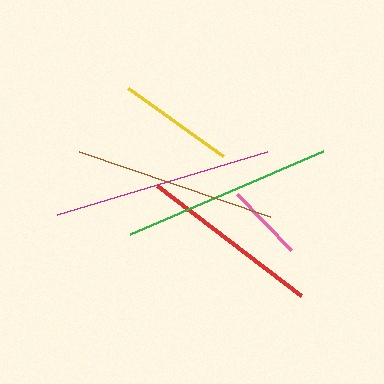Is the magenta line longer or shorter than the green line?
The magenta line is longer than the green line.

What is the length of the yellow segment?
The yellow segment is approximately 117 pixels long.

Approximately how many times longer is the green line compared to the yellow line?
The green line is approximately 1.8 times the length of the yellow line.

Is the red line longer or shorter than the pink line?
The red line is longer than the pink line.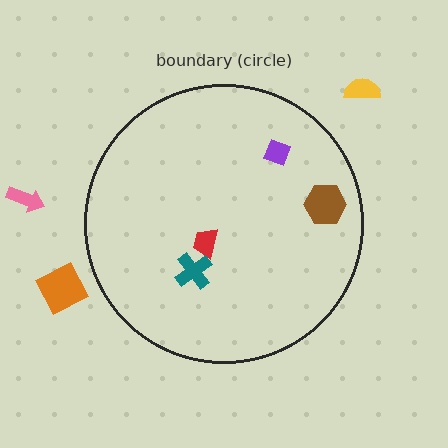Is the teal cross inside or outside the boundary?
Inside.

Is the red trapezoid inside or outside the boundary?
Inside.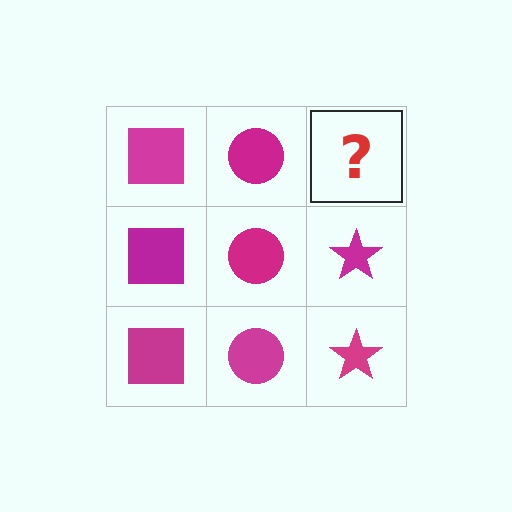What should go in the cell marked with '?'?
The missing cell should contain a magenta star.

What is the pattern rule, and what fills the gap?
The rule is that each column has a consistent shape. The gap should be filled with a magenta star.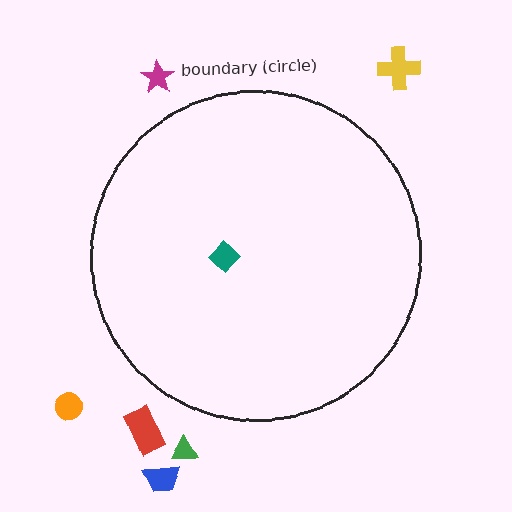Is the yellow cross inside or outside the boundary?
Outside.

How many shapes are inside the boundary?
1 inside, 6 outside.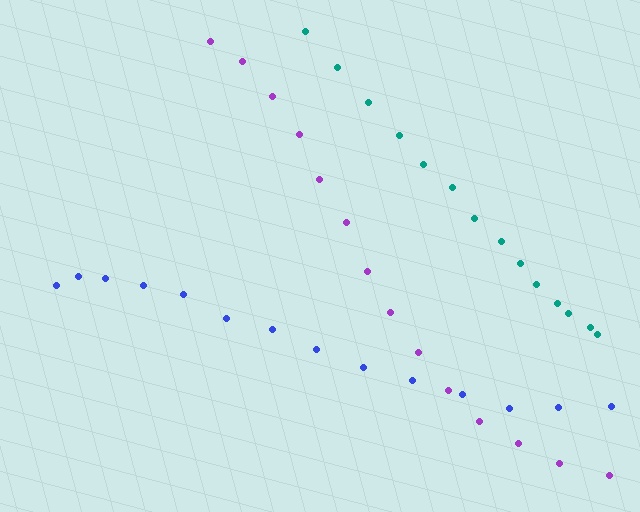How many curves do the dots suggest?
There are 3 distinct paths.